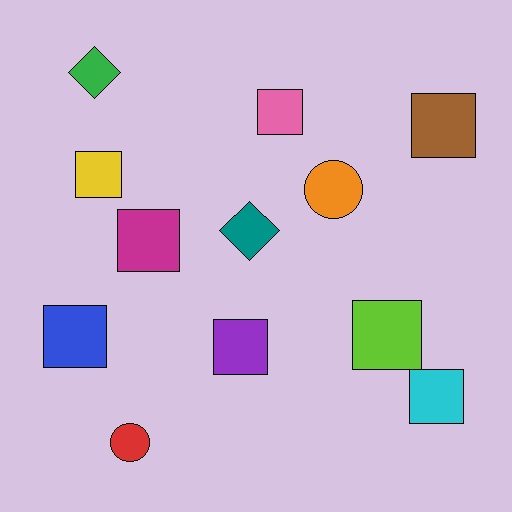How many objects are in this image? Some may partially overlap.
There are 12 objects.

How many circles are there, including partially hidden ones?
There are 2 circles.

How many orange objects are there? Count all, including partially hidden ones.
There is 1 orange object.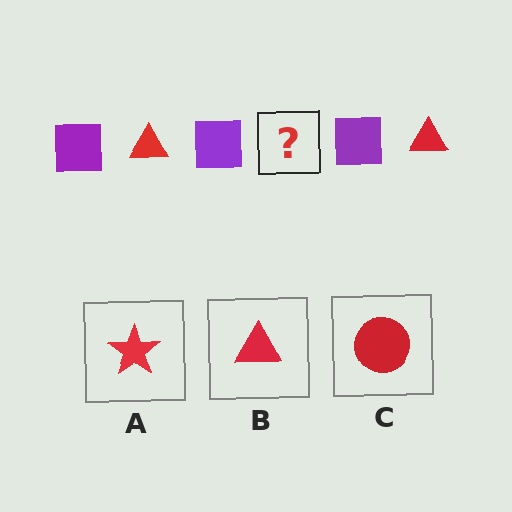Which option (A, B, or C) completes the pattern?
B.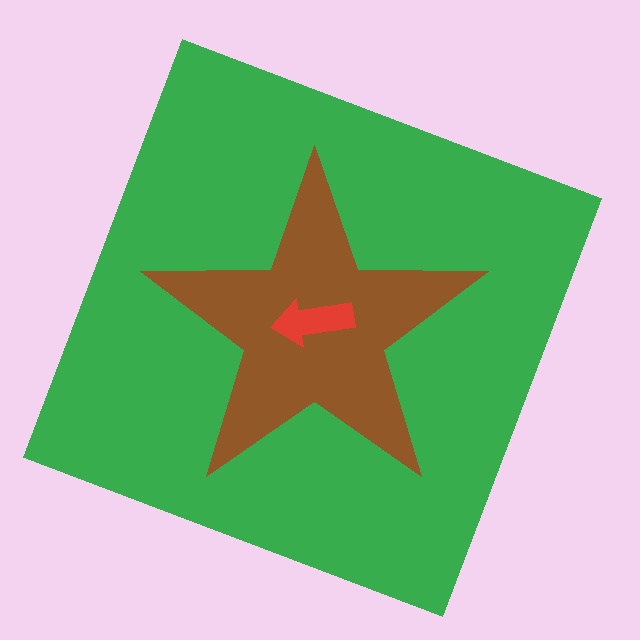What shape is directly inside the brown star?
The red arrow.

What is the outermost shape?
The green square.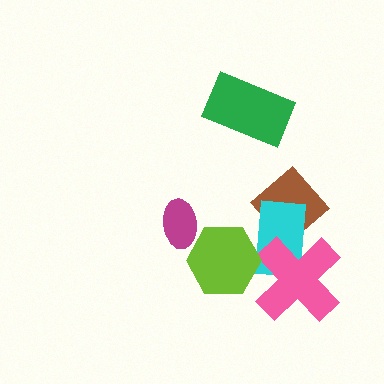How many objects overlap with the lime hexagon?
1 object overlaps with the lime hexagon.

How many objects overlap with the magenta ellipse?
0 objects overlap with the magenta ellipse.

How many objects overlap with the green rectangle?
0 objects overlap with the green rectangle.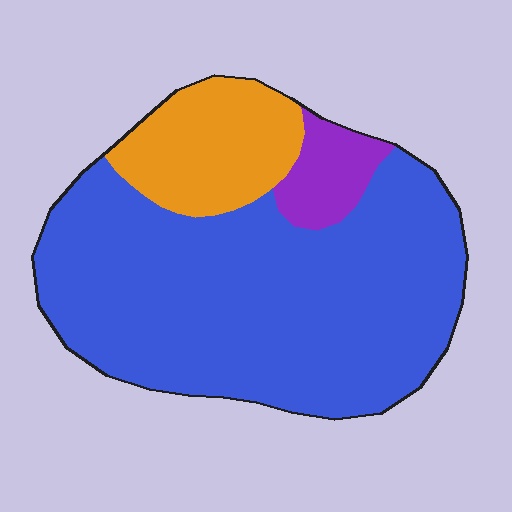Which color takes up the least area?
Purple, at roughly 10%.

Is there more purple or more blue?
Blue.